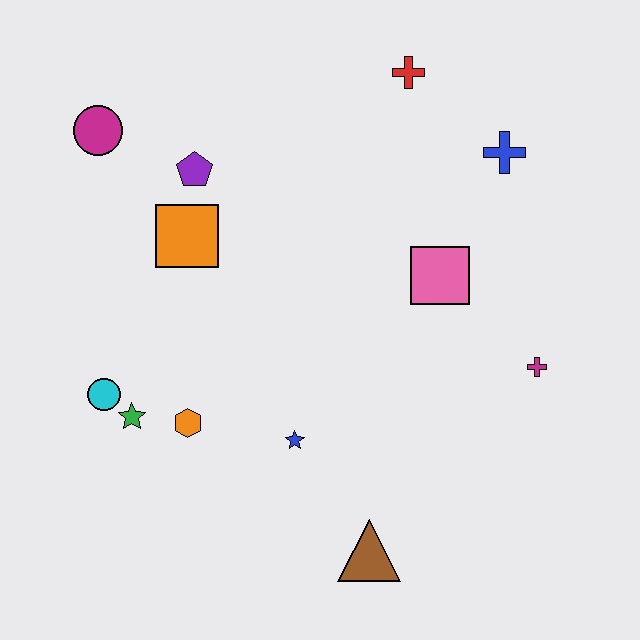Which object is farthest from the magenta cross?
The magenta circle is farthest from the magenta cross.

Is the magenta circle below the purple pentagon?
No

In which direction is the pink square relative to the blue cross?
The pink square is below the blue cross.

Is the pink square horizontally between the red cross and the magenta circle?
No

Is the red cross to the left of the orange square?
No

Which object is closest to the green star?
The cyan circle is closest to the green star.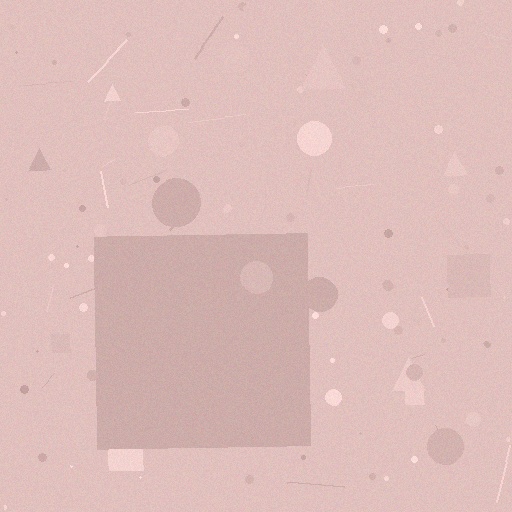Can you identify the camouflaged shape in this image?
The camouflaged shape is a square.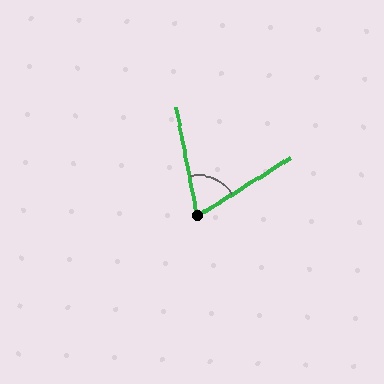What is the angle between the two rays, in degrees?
Approximately 69 degrees.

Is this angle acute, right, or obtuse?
It is acute.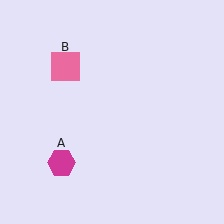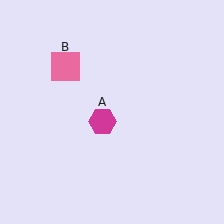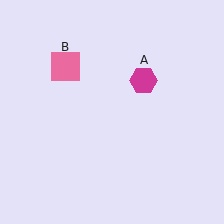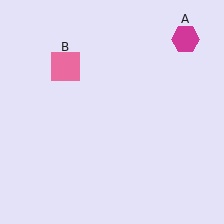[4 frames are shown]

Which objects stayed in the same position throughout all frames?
Pink square (object B) remained stationary.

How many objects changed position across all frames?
1 object changed position: magenta hexagon (object A).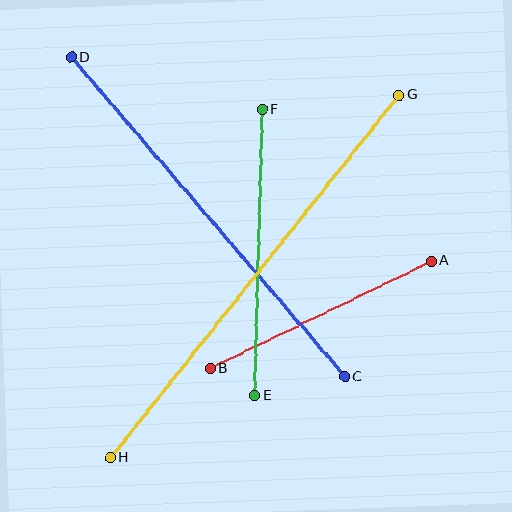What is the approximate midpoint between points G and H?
The midpoint is at approximately (255, 276) pixels.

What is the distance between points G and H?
The distance is approximately 464 pixels.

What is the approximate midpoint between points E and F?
The midpoint is at approximately (258, 252) pixels.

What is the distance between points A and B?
The distance is approximately 246 pixels.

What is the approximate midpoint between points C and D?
The midpoint is at approximately (208, 217) pixels.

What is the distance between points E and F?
The distance is approximately 286 pixels.